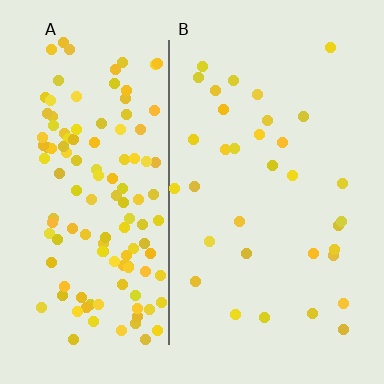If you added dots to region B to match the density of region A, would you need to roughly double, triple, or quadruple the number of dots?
Approximately quadruple.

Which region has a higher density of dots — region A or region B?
A (the left).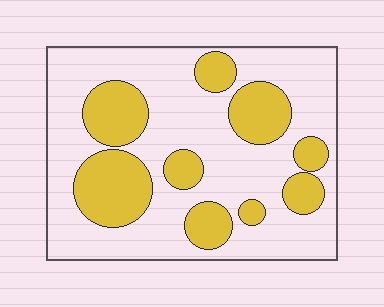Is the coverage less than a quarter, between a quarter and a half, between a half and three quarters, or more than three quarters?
Between a quarter and a half.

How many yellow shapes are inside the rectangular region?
9.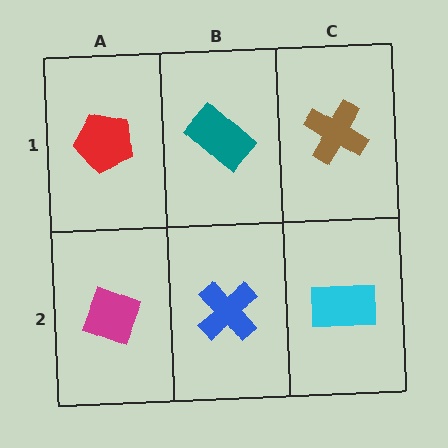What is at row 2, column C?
A cyan rectangle.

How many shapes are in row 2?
3 shapes.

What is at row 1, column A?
A red pentagon.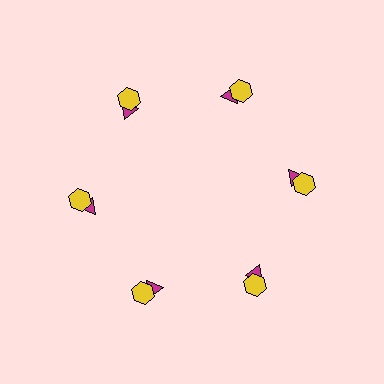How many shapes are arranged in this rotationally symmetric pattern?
There are 12 shapes, arranged in 6 groups of 2.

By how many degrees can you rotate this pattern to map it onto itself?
The pattern maps onto itself every 60 degrees of rotation.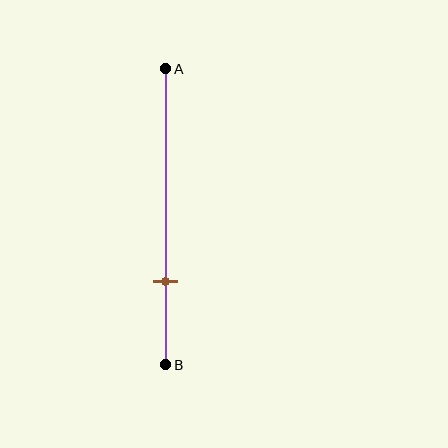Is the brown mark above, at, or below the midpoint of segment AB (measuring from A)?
The brown mark is below the midpoint of segment AB.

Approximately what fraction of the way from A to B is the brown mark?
The brown mark is approximately 70% of the way from A to B.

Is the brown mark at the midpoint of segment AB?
No, the mark is at about 70% from A, not at the 50% midpoint.